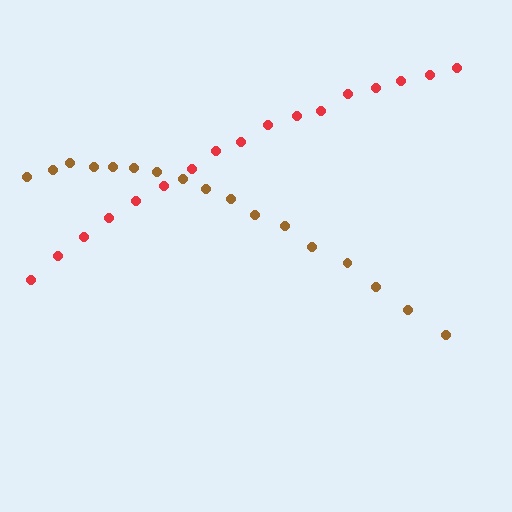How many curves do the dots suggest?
There are 2 distinct paths.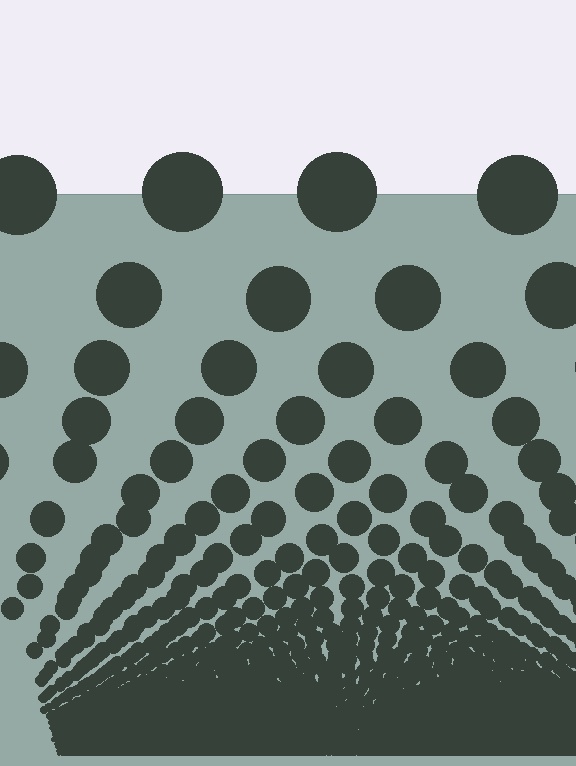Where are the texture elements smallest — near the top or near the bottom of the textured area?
Near the bottom.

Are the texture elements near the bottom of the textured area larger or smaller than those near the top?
Smaller. The gradient is inverted — elements near the bottom are smaller and denser.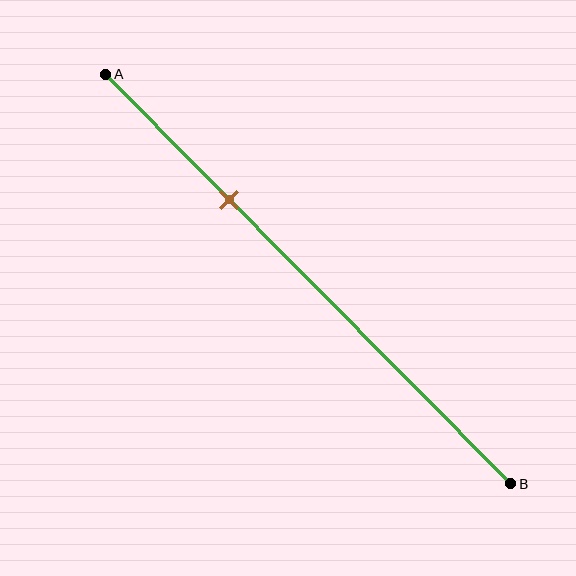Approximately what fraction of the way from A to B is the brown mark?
The brown mark is approximately 30% of the way from A to B.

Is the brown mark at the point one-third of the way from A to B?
Yes, the mark is approximately at the one-third point.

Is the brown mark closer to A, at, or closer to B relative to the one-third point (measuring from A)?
The brown mark is approximately at the one-third point of segment AB.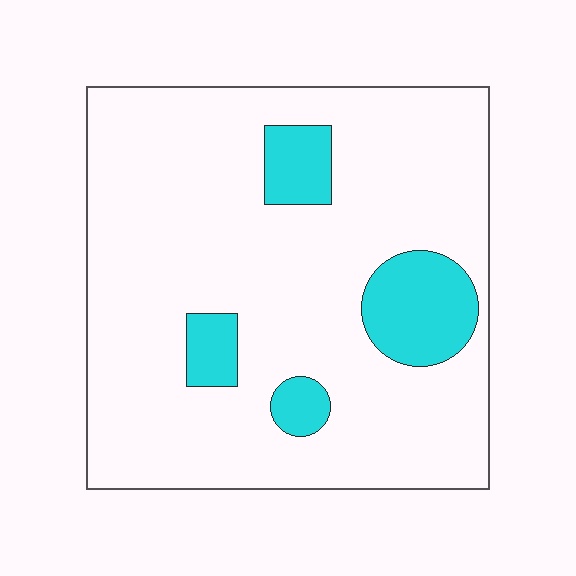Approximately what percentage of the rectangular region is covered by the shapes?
Approximately 15%.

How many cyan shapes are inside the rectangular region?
4.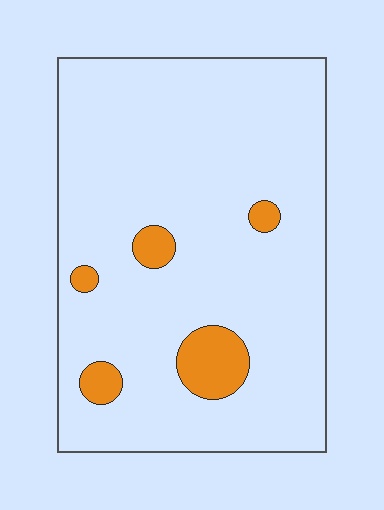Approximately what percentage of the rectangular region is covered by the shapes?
Approximately 10%.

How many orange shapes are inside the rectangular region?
5.